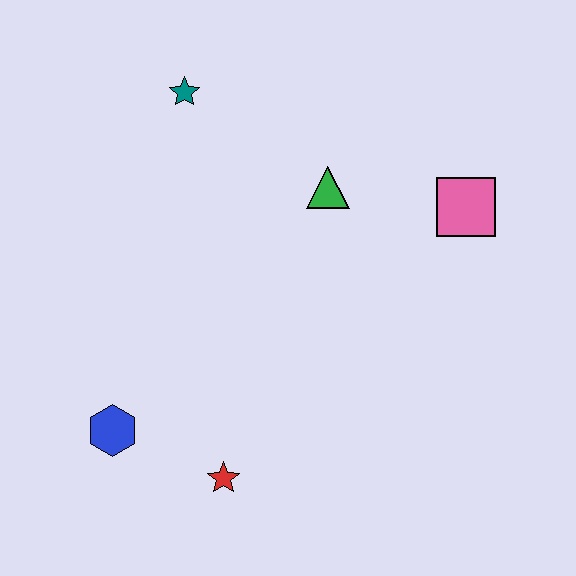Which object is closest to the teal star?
The green triangle is closest to the teal star.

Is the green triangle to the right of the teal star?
Yes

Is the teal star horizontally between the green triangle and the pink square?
No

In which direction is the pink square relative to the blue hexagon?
The pink square is to the right of the blue hexagon.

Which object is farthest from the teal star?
The red star is farthest from the teal star.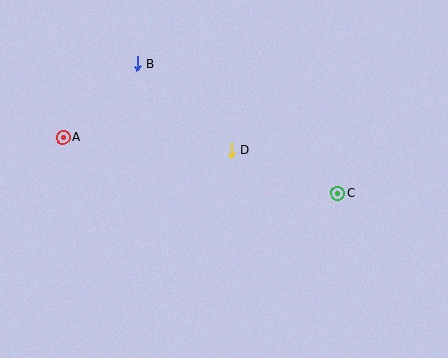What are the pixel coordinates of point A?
Point A is at (63, 137).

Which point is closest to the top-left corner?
Point B is closest to the top-left corner.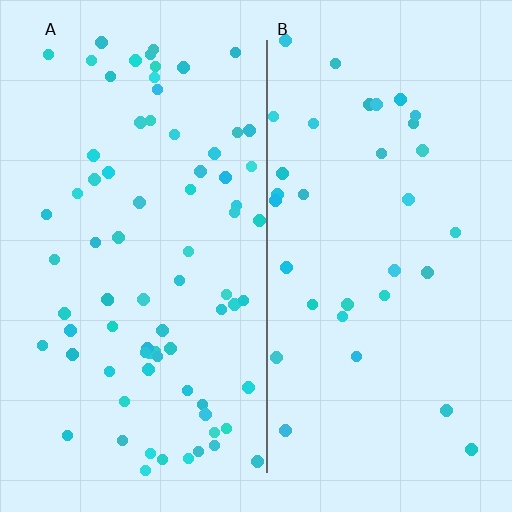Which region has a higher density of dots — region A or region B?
A (the left).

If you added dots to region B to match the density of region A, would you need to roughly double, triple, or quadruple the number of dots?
Approximately double.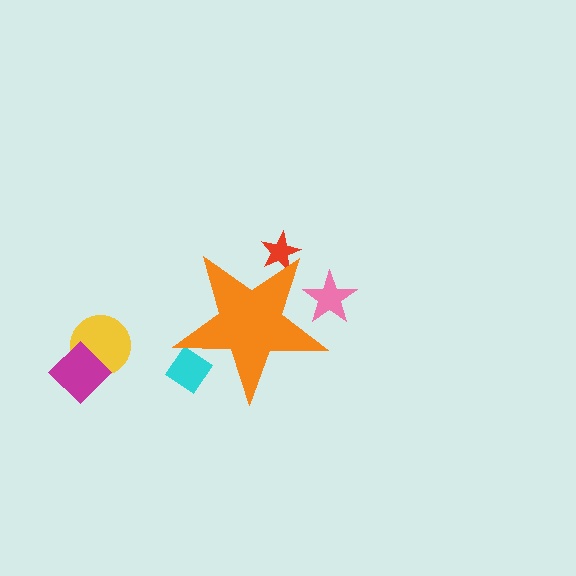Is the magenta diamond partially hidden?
No, the magenta diamond is fully visible.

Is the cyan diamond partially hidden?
Yes, the cyan diamond is partially hidden behind the orange star.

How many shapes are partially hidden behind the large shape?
3 shapes are partially hidden.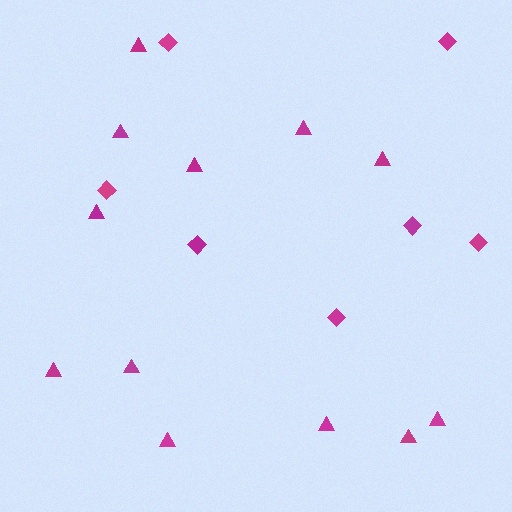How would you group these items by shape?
There are 2 groups: one group of triangles (12) and one group of diamonds (7).